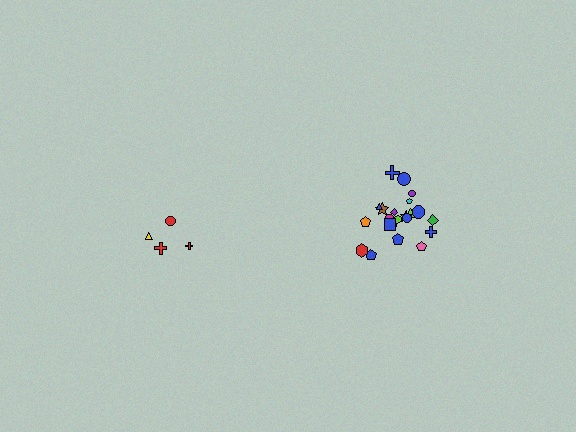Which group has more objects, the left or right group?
The right group.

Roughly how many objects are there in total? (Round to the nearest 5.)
Roughly 25 objects in total.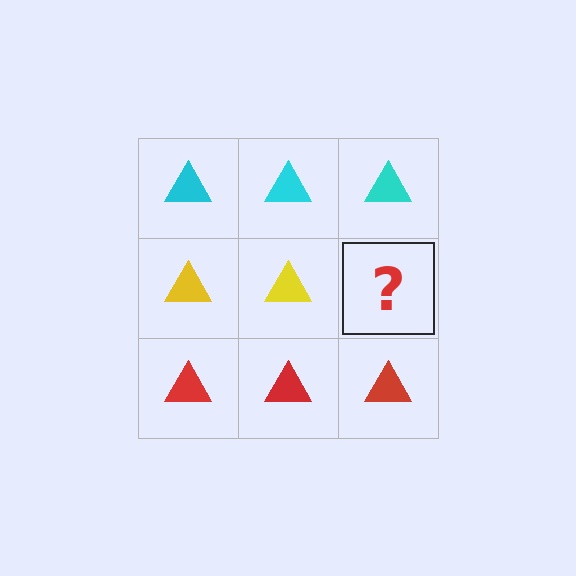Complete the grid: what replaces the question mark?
The question mark should be replaced with a yellow triangle.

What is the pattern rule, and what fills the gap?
The rule is that each row has a consistent color. The gap should be filled with a yellow triangle.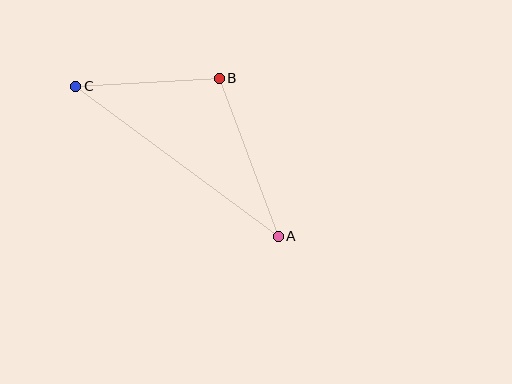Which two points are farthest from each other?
Points A and C are farthest from each other.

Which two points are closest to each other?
Points B and C are closest to each other.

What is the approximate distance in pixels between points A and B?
The distance between A and B is approximately 169 pixels.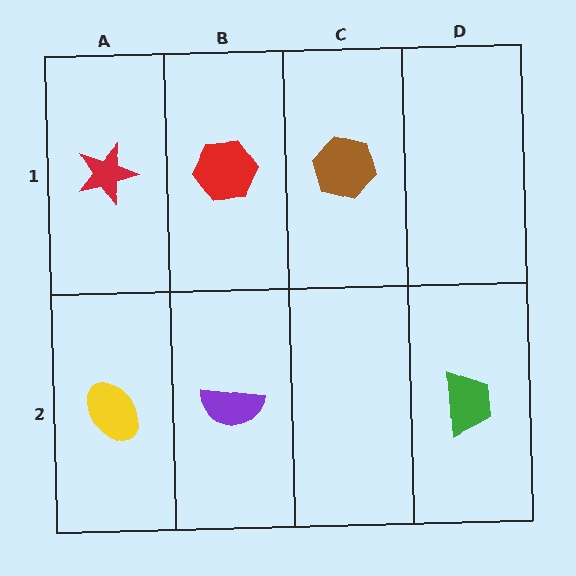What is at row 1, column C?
A brown hexagon.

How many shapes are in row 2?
3 shapes.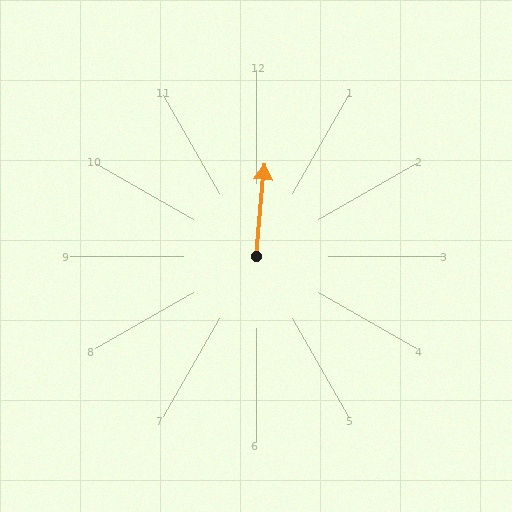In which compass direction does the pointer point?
North.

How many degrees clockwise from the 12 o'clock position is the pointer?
Approximately 5 degrees.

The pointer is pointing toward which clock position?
Roughly 12 o'clock.